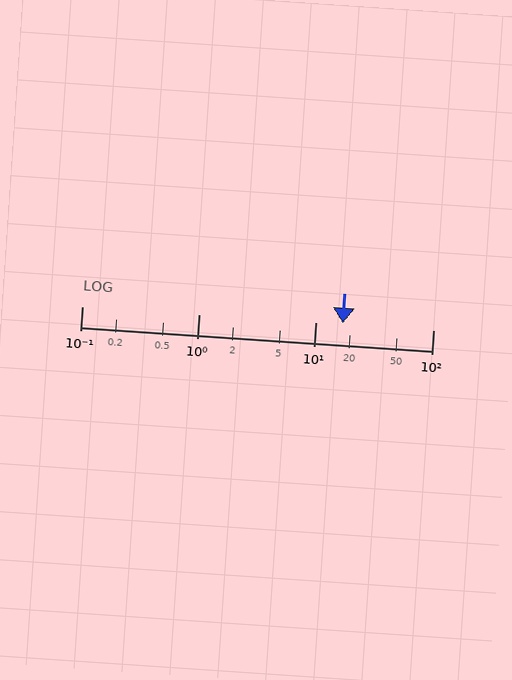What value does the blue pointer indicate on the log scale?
The pointer indicates approximately 17.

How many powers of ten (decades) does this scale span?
The scale spans 3 decades, from 0.1 to 100.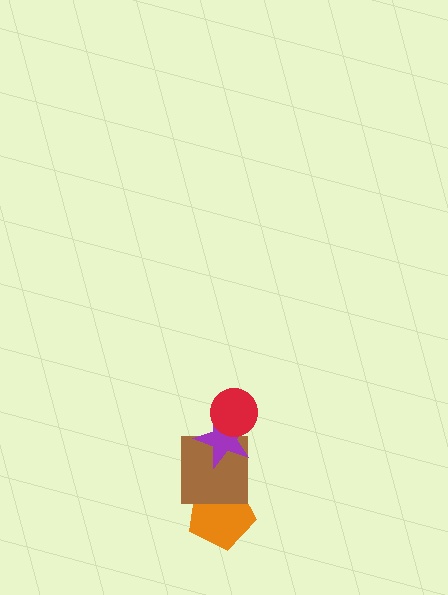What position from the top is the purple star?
The purple star is 2nd from the top.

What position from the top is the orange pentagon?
The orange pentagon is 4th from the top.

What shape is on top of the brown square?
The purple star is on top of the brown square.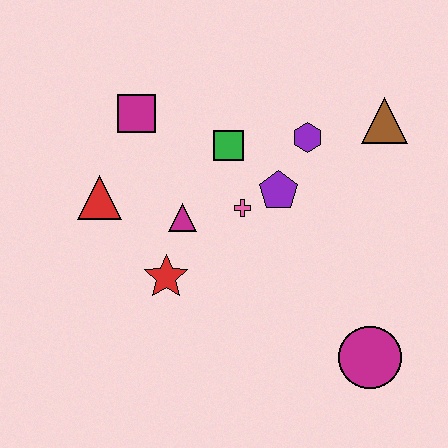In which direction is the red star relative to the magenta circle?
The red star is to the left of the magenta circle.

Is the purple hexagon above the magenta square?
No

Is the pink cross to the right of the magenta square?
Yes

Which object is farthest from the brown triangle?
The red triangle is farthest from the brown triangle.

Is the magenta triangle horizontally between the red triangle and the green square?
Yes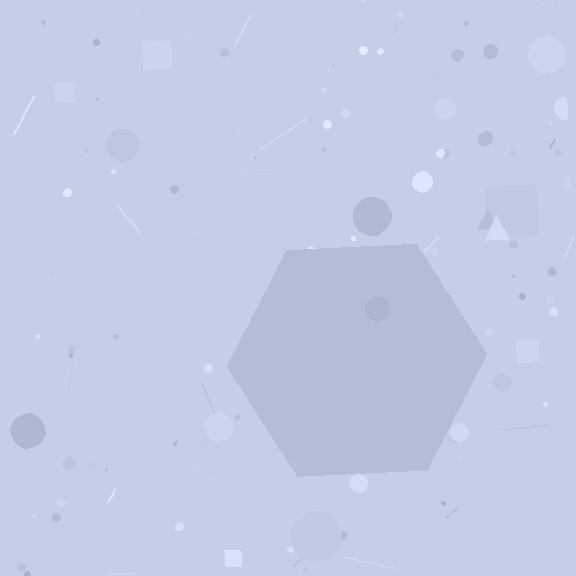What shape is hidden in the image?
A hexagon is hidden in the image.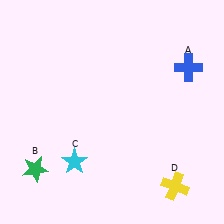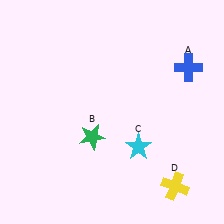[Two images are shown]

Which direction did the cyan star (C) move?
The cyan star (C) moved right.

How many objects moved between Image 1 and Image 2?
2 objects moved between the two images.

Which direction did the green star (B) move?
The green star (B) moved right.